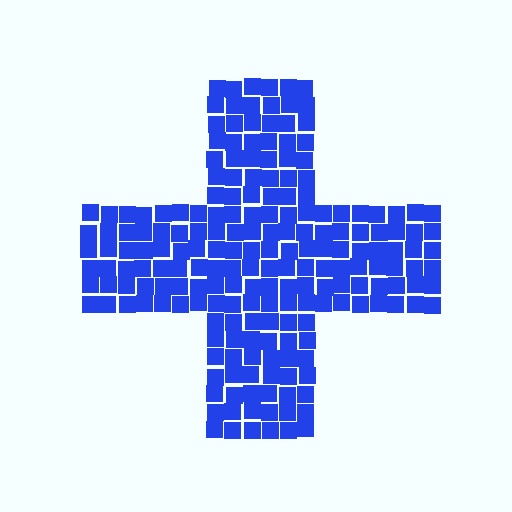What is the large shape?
The large shape is a cross.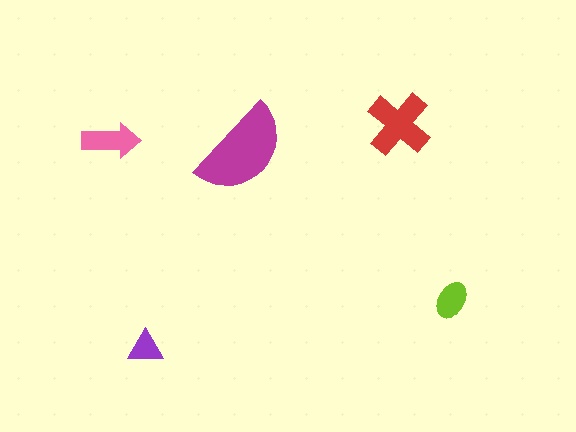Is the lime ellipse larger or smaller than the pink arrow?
Smaller.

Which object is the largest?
The magenta semicircle.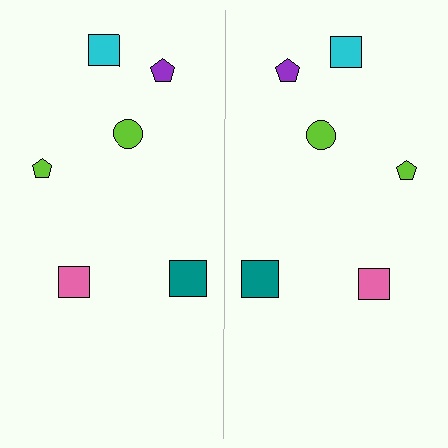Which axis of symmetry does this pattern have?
The pattern has a vertical axis of symmetry running through the center of the image.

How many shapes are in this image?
There are 12 shapes in this image.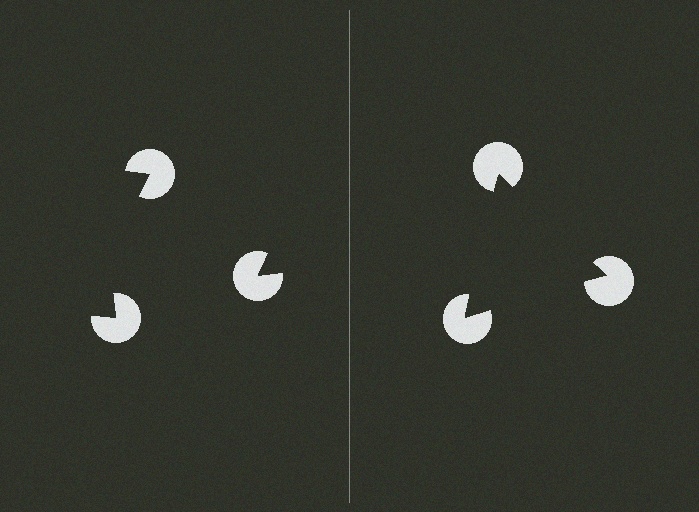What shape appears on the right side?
An illusory triangle.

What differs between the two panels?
The pac-man discs are positioned identically on both sides; only the wedge orientations differ. On the right they align to a triangle; on the left they are misaligned.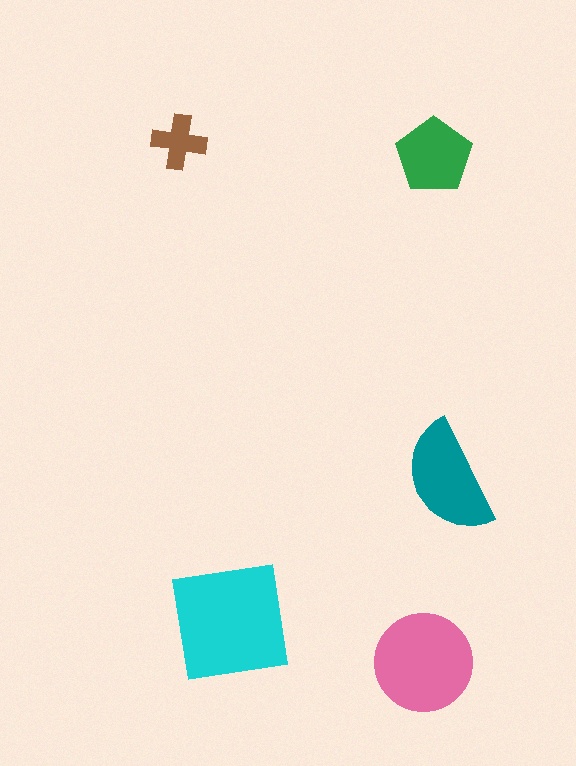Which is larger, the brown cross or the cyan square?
The cyan square.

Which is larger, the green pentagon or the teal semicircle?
The teal semicircle.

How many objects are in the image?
There are 5 objects in the image.